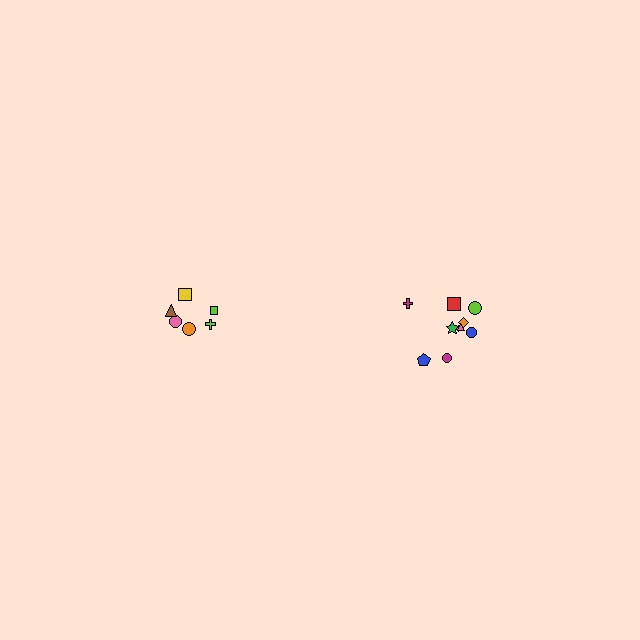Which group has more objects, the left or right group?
The right group.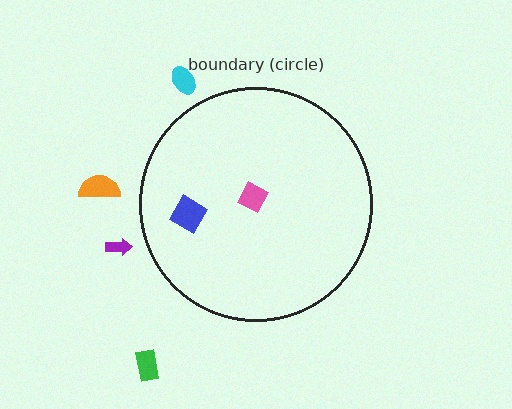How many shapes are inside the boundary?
2 inside, 4 outside.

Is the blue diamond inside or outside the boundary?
Inside.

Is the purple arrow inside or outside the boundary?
Outside.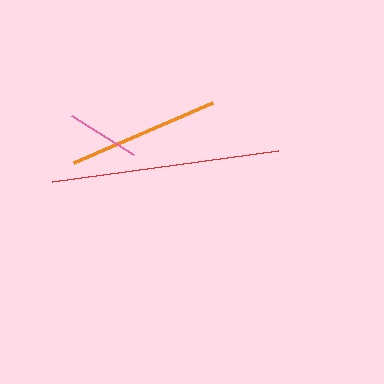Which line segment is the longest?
The red line is the longest at approximately 228 pixels.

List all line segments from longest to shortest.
From longest to shortest: red, orange, pink.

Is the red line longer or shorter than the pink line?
The red line is longer than the pink line.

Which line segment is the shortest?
The pink line is the shortest at approximately 73 pixels.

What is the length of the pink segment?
The pink segment is approximately 73 pixels long.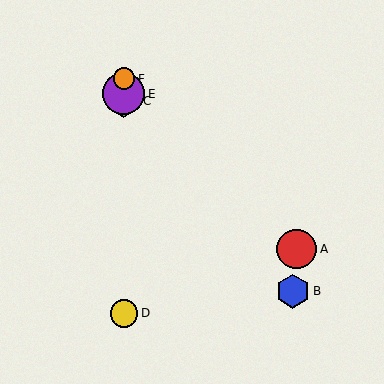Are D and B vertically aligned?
No, D is at x≈124 and B is at x≈293.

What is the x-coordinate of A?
Object A is at x≈297.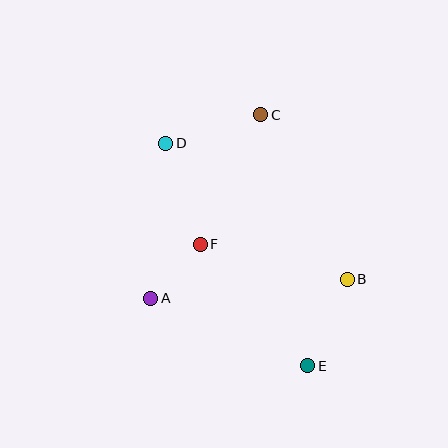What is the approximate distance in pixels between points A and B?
The distance between A and B is approximately 197 pixels.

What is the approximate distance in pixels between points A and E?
The distance between A and E is approximately 171 pixels.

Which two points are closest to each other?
Points A and F are closest to each other.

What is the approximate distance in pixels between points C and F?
The distance between C and F is approximately 143 pixels.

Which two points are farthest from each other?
Points D and E are farthest from each other.